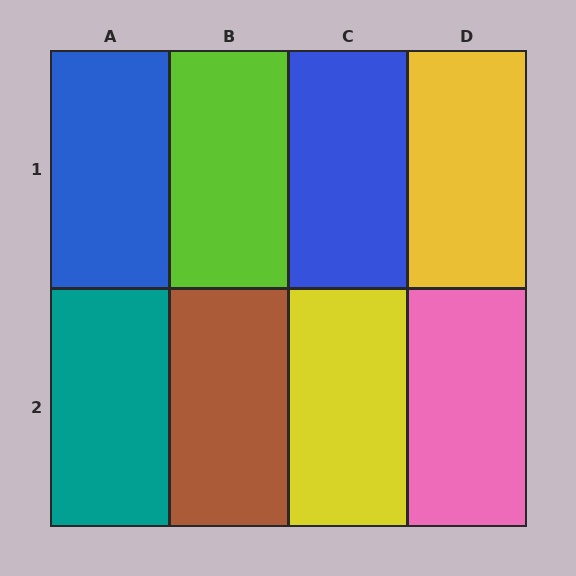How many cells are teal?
1 cell is teal.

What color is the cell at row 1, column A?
Blue.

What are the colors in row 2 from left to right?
Teal, brown, yellow, pink.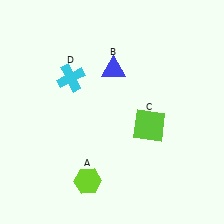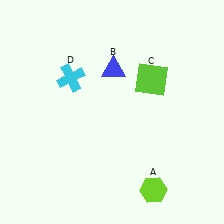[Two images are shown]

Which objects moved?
The objects that moved are: the lime hexagon (A), the lime square (C).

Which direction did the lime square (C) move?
The lime square (C) moved up.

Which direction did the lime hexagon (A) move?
The lime hexagon (A) moved right.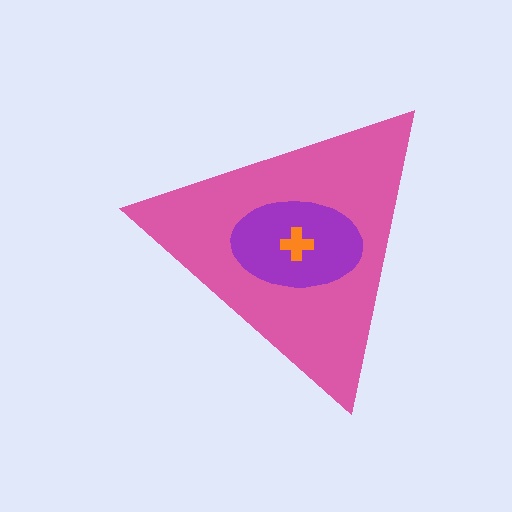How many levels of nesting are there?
3.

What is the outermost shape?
The pink triangle.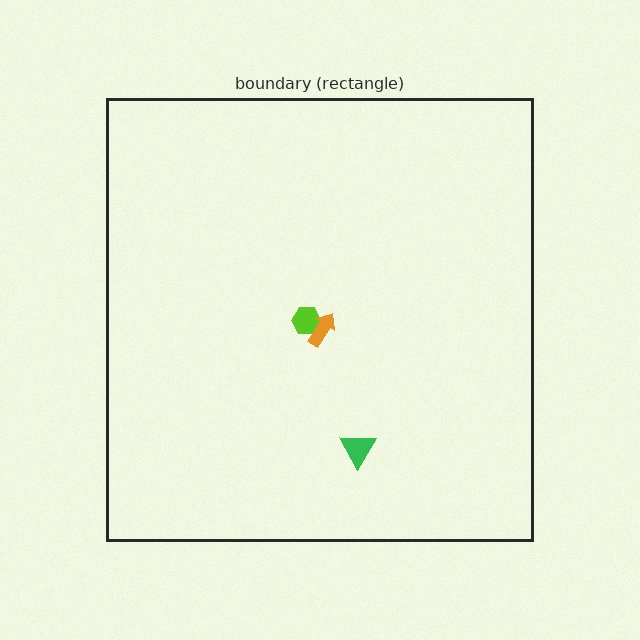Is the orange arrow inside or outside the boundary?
Inside.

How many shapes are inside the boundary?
3 inside, 0 outside.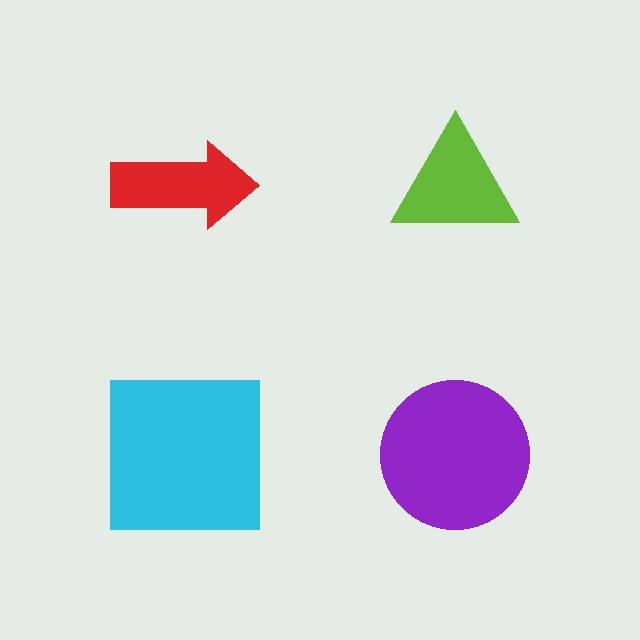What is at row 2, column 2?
A purple circle.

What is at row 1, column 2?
A lime triangle.